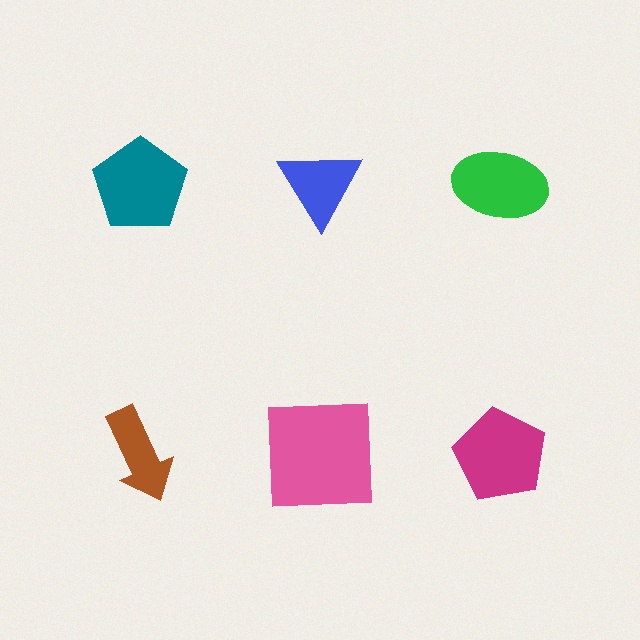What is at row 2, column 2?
A pink square.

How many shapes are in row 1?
3 shapes.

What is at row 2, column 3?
A magenta pentagon.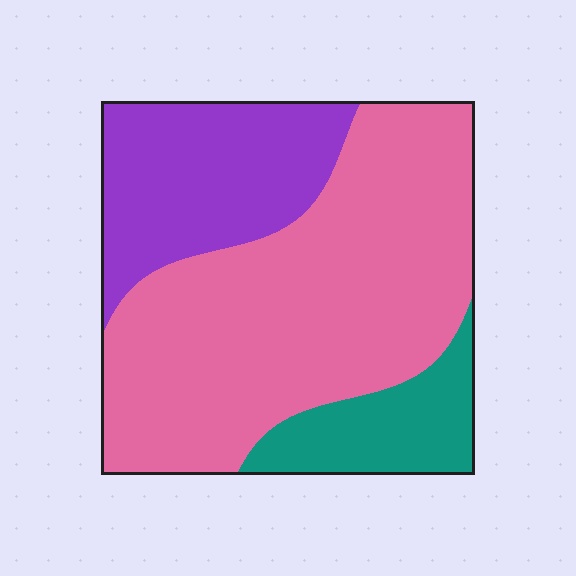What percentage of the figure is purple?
Purple takes up about one quarter (1/4) of the figure.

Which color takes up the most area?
Pink, at roughly 60%.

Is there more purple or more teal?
Purple.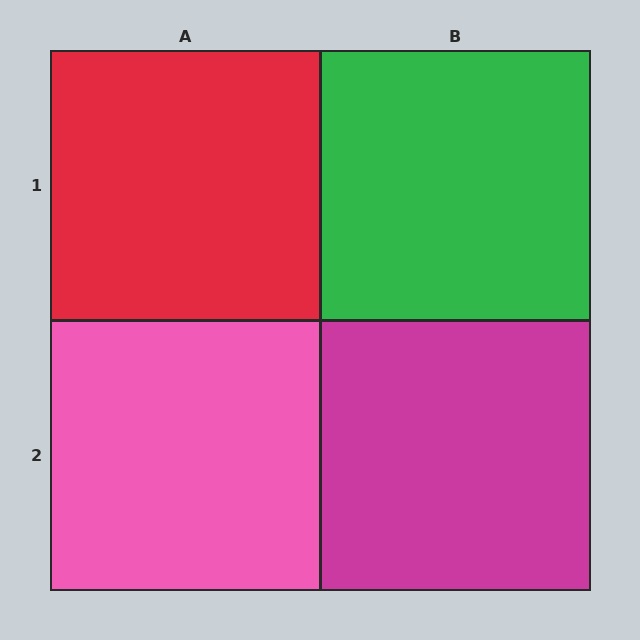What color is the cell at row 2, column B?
Magenta.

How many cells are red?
1 cell is red.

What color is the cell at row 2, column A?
Pink.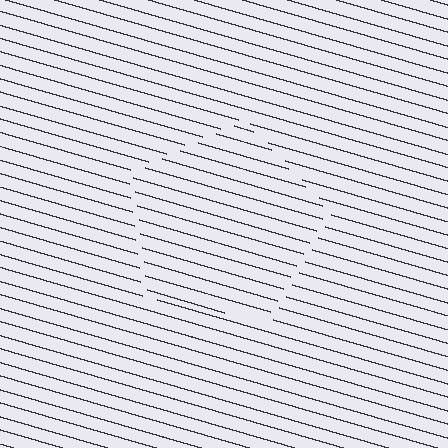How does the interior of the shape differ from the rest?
The interior of the shape contains the same grating, shifted by half a period — the contour is defined by the phase discontinuity where line-ends from the inner and outer gratings abut.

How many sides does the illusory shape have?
5 sides — the line-ends trace a pentagon.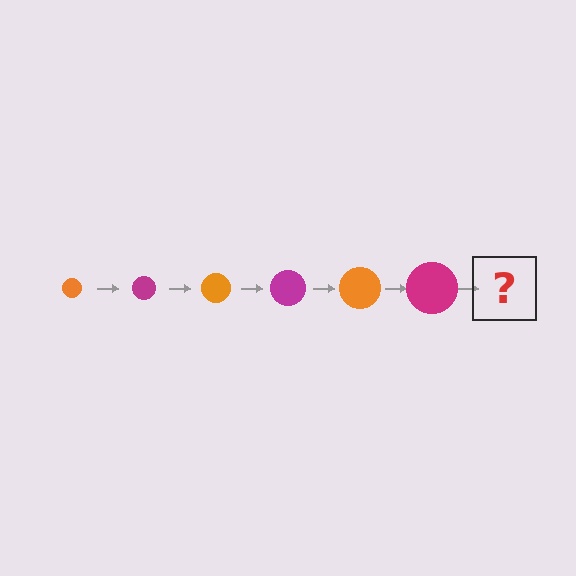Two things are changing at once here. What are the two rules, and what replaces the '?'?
The two rules are that the circle grows larger each step and the color cycles through orange and magenta. The '?' should be an orange circle, larger than the previous one.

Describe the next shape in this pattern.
It should be an orange circle, larger than the previous one.